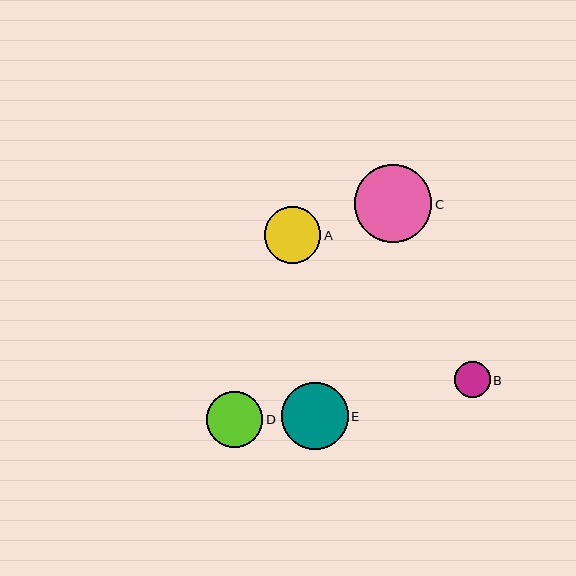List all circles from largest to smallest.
From largest to smallest: C, E, A, D, B.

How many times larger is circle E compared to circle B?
Circle E is approximately 1.9 times the size of circle B.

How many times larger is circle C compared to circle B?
Circle C is approximately 2.2 times the size of circle B.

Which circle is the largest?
Circle C is the largest with a size of approximately 77 pixels.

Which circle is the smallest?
Circle B is the smallest with a size of approximately 36 pixels.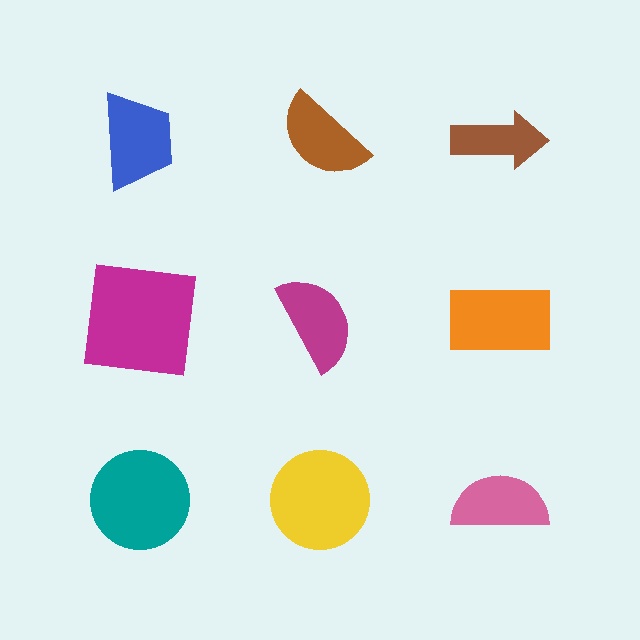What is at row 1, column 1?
A blue trapezoid.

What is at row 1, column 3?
A brown arrow.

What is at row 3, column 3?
A pink semicircle.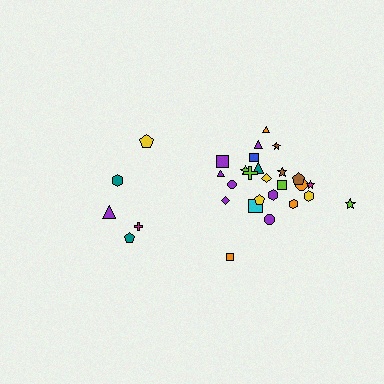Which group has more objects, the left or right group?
The right group.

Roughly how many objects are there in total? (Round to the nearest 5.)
Roughly 30 objects in total.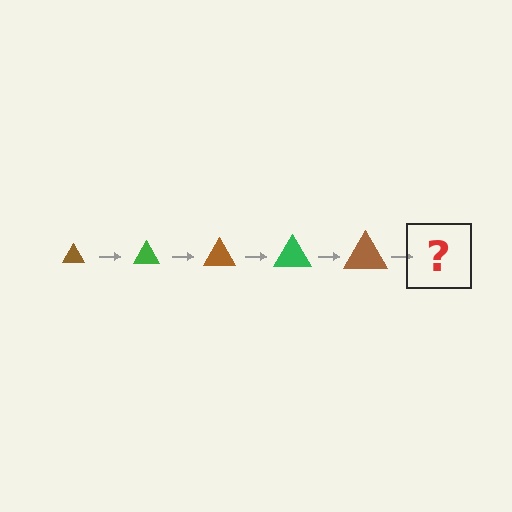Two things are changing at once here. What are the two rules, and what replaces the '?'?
The two rules are that the triangle grows larger each step and the color cycles through brown and green. The '?' should be a green triangle, larger than the previous one.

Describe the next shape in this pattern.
It should be a green triangle, larger than the previous one.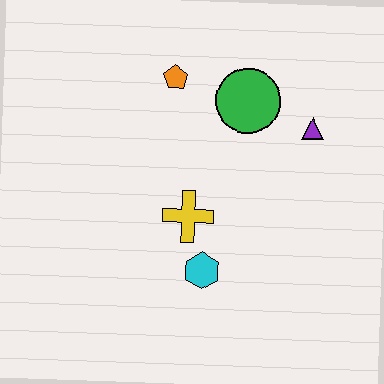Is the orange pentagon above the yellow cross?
Yes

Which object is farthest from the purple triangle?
The cyan hexagon is farthest from the purple triangle.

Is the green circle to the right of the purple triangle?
No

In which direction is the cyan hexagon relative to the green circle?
The cyan hexagon is below the green circle.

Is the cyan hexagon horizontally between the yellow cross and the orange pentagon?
No